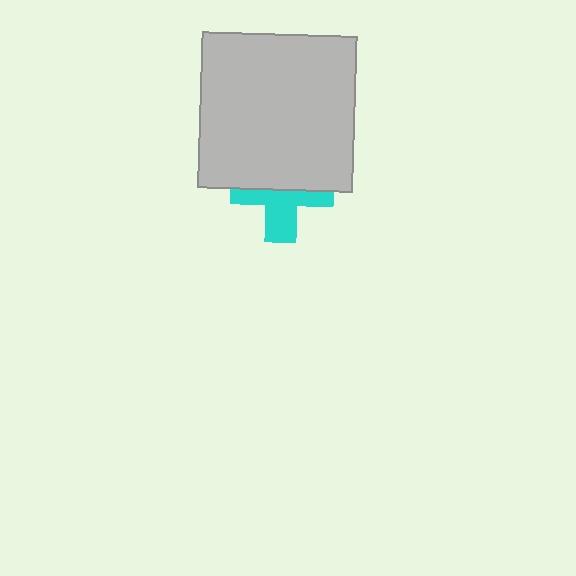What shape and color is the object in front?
The object in front is a light gray square.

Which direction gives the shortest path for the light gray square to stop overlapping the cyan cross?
Moving up gives the shortest separation.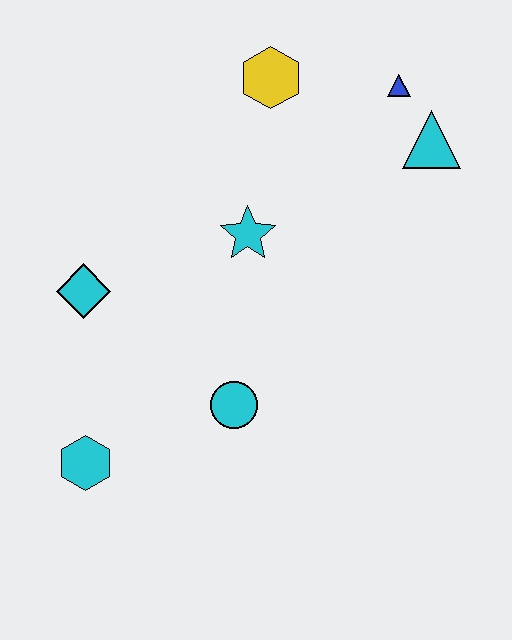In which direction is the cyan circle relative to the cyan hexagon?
The cyan circle is to the right of the cyan hexagon.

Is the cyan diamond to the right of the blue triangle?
No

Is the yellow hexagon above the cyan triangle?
Yes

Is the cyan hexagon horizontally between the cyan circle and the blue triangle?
No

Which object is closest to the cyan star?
The yellow hexagon is closest to the cyan star.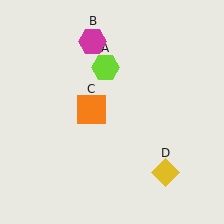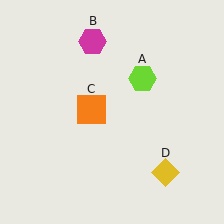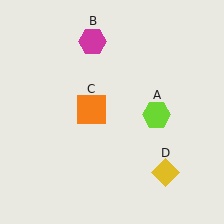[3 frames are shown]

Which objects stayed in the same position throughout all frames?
Magenta hexagon (object B) and orange square (object C) and yellow diamond (object D) remained stationary.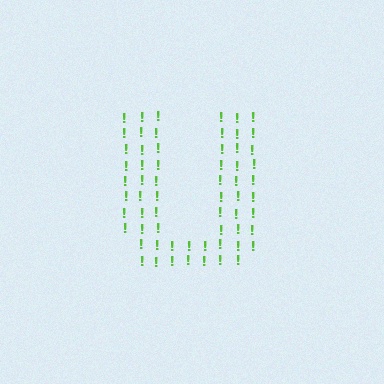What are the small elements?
The small elements are exclamation marks.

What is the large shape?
The large shape is the letter U.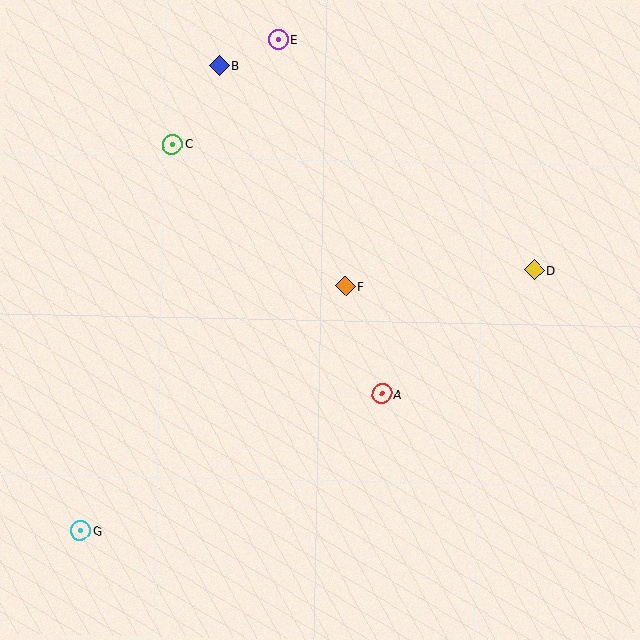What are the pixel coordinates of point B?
Point B is at (220, 65).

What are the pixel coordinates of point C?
Point C is at (172, 144).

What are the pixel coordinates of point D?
Point D is at (534, 270).